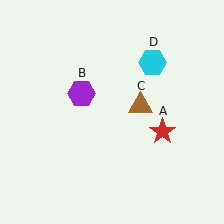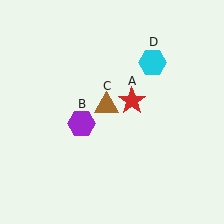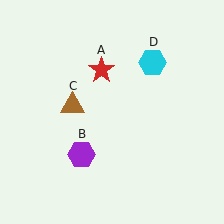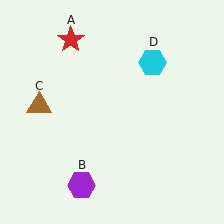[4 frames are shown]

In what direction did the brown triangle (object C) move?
The brown triangle (object C) moved left.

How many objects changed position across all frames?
3 objects changed position: red star (object A), purple hexagon (object B), brown triangle (object C).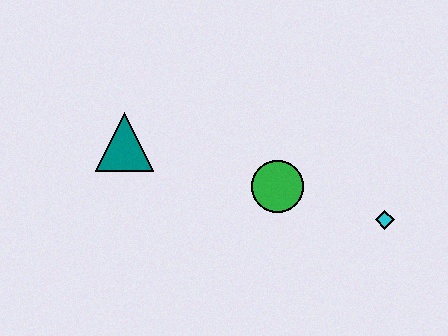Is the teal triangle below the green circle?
No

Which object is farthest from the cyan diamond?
The teal triangle is farthest from the cyan diamond.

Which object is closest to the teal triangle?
The green circle is closest to the teal triangle.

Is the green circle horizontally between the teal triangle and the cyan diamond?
Yes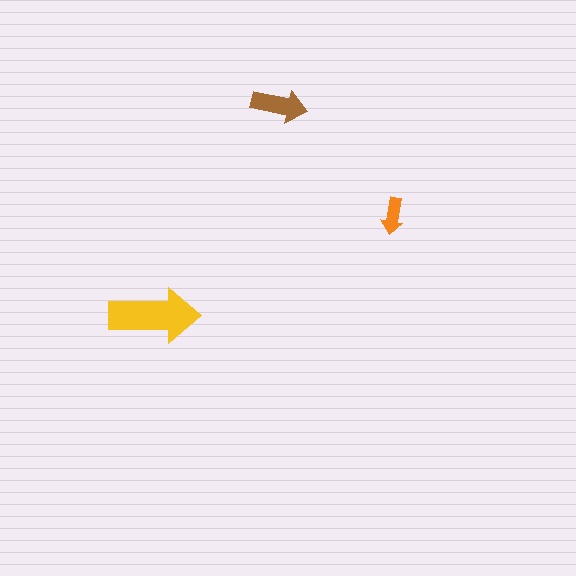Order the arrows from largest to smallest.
the yellow one, the brown one, the orange one.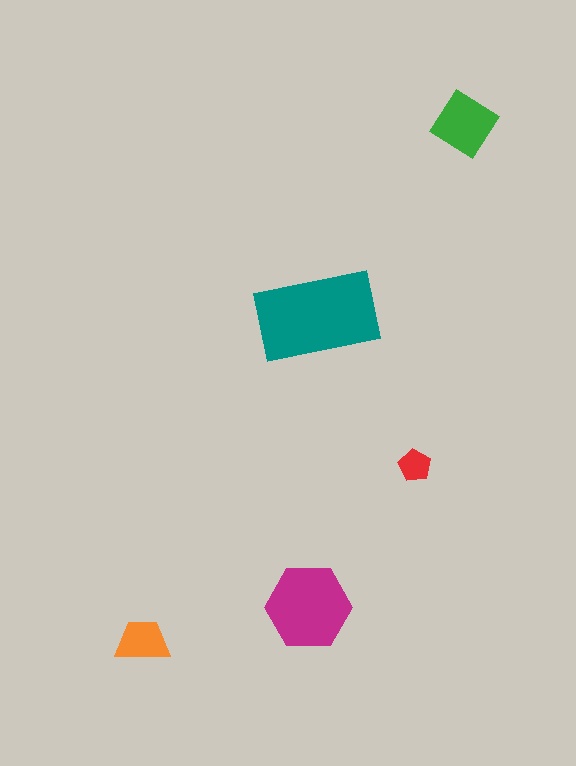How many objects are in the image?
There are 5 objects in the image.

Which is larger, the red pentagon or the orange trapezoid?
The orange trapezoid.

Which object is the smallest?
The red pentagon.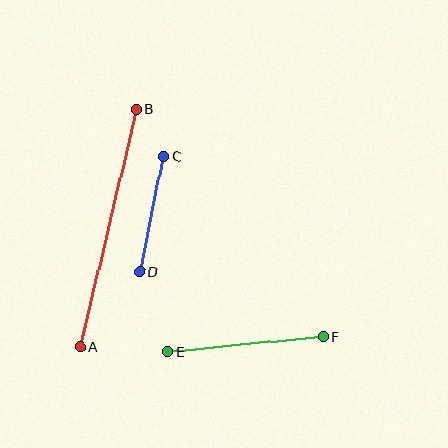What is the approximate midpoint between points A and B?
The midpoint is at approximately (108, 228) pixels.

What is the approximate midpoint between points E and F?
The midpoint is at approximately (245, 344) pixels.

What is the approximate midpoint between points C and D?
The midpoint is at approximately (152, 214) pixels.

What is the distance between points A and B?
The distance is approximately 244 pixels.